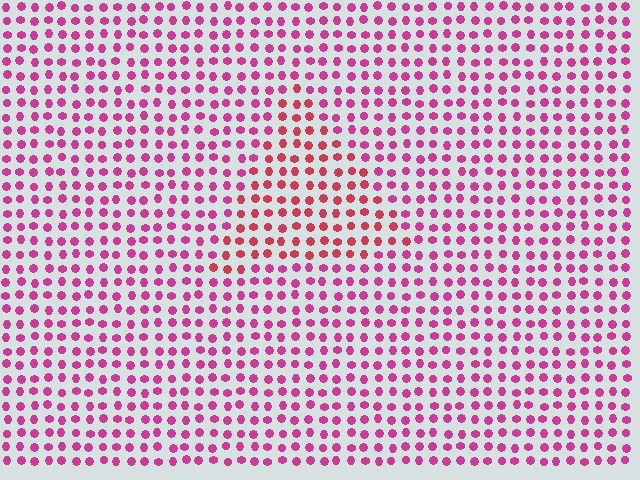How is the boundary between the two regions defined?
The boundary is defined purely by a slight shift in hue (about 28 degrees). Spacing, size, and orientation are identical on both sides.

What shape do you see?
I see a triangle.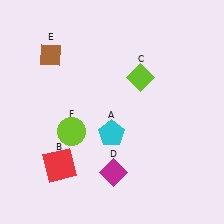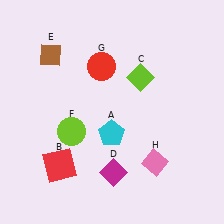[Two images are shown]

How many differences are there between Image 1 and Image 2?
There are 2 differences between the two images.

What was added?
A red circle (G), a pink diamond (H) were added in Image 2.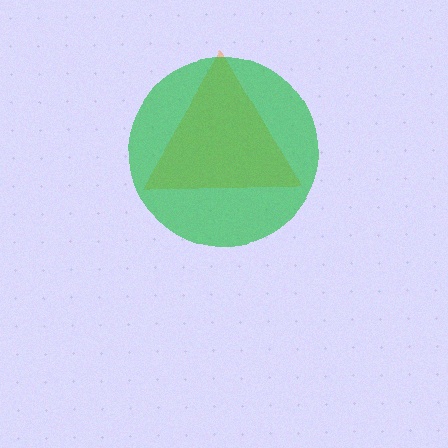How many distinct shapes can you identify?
There are 2 distinct shapes: an orange triangle, a green circle.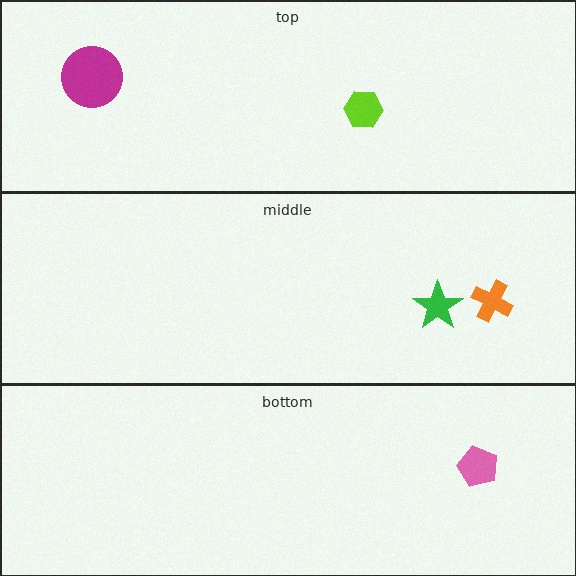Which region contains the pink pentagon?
The bottom region.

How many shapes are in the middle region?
2.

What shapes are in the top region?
The magenta circle, the lime hexagon.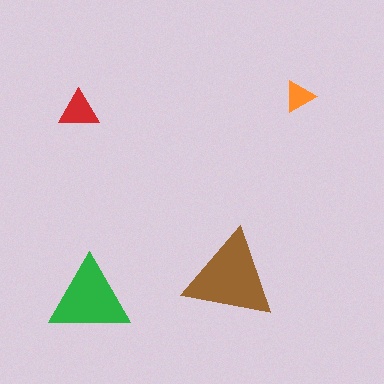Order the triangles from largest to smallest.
the brown one, the green one, the red one, the orange one.